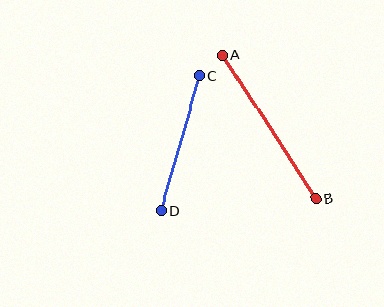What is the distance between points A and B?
The distance is approximately 171 pixels.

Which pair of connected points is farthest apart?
Points A and B are farthest apart.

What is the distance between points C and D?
The distance is approximately 140 pixels.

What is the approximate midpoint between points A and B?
The midpoint is at approximately (269, 127) pixels.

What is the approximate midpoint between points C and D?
The midpoint is at approximately (180, 143) pixels.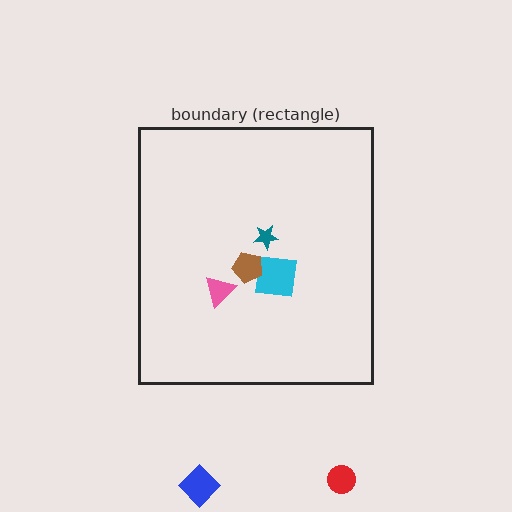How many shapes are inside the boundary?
4 inside, 2 outside.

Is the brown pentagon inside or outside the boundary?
Inside.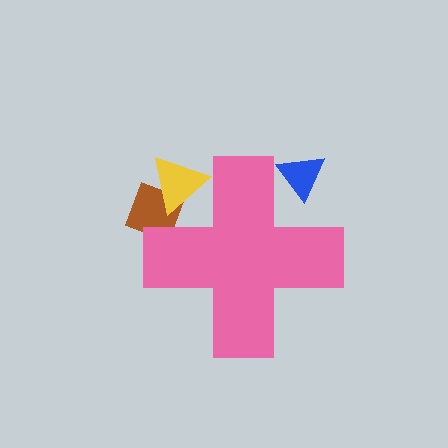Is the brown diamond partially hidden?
Yes, the brown diamond is partially hidden behind the pink cross.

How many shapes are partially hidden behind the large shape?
3 shapes are partially hidden.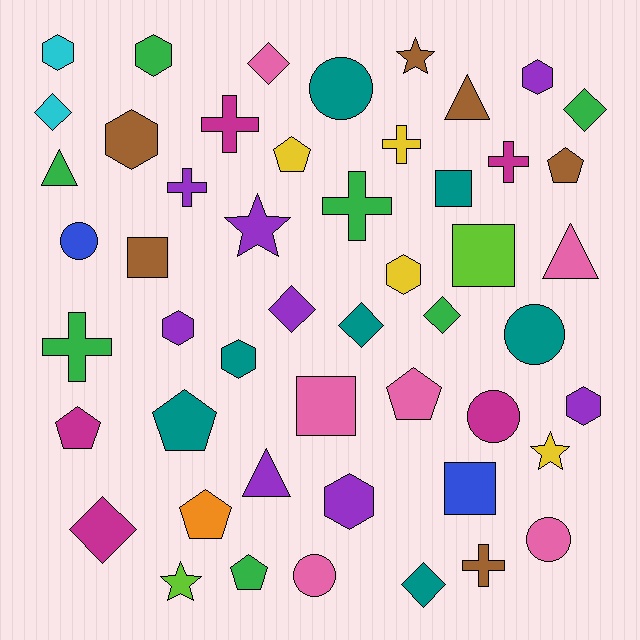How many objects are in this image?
There are 50 objects.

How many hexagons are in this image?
There are 9 hexagons.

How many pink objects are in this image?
There are 6 pink objects.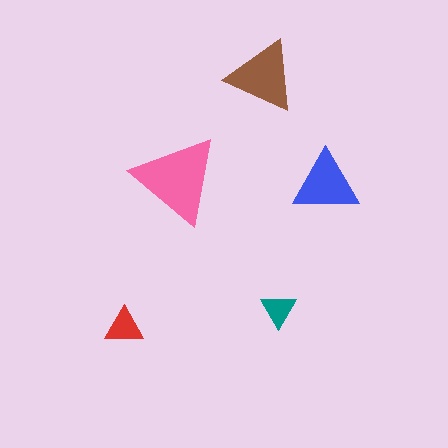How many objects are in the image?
There are 5 objects in the image.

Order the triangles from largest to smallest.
the pink one, the brown one, the blue one, the red one, the teal one.